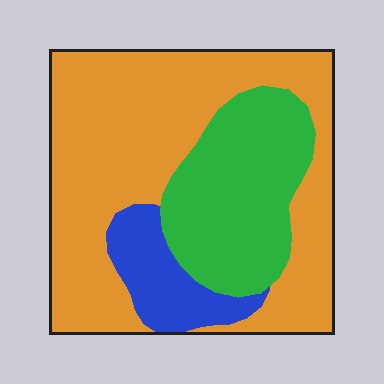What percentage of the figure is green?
Green takes up between a quarter and a half of the figure.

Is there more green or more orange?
Orange.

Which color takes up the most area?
Orange, at roughly 60%.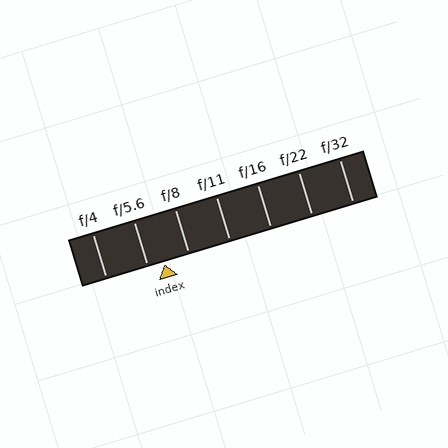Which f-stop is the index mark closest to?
The index mark is closest to f/5.6.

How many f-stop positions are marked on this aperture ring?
There are 7 f-stop positions marked.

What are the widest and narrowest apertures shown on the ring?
The widest aperture shown is f/4 and the narrowest is f/32.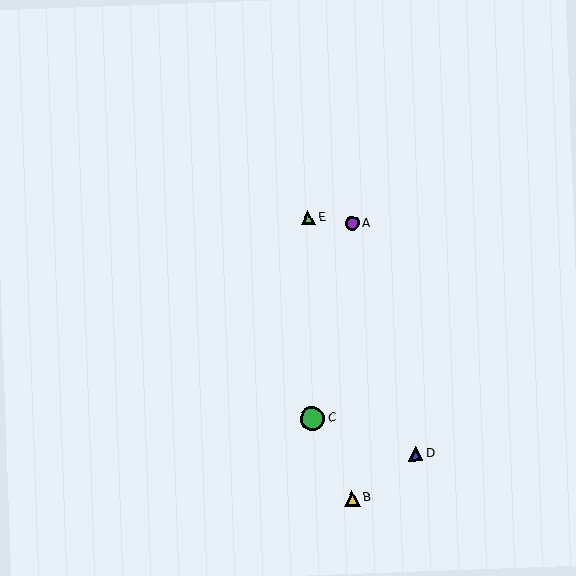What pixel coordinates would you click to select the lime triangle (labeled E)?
Click at (308, 217) to select the lime triangle E.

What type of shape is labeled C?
Shape C is a green circle.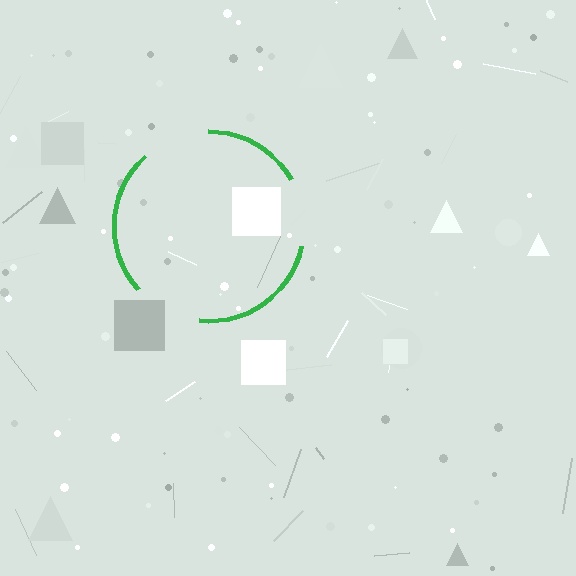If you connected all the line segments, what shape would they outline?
They would outline a circle.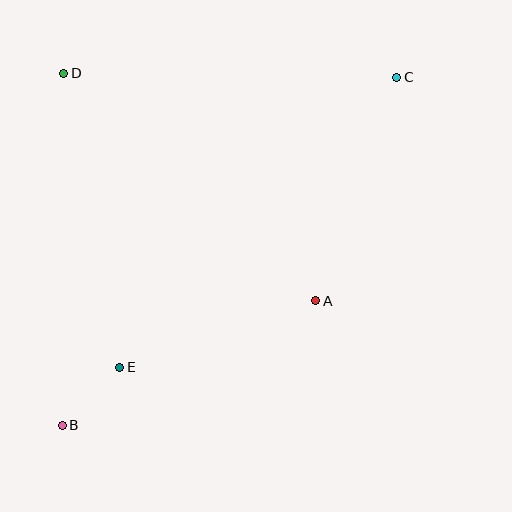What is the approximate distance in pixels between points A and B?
The distance between A and B is approximately 283 pixels.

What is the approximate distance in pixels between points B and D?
The distance between B and D is approximately 352 pixels.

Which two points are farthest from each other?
Points B and C are farthest from each other.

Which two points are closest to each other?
Points B and E are closest to each other.